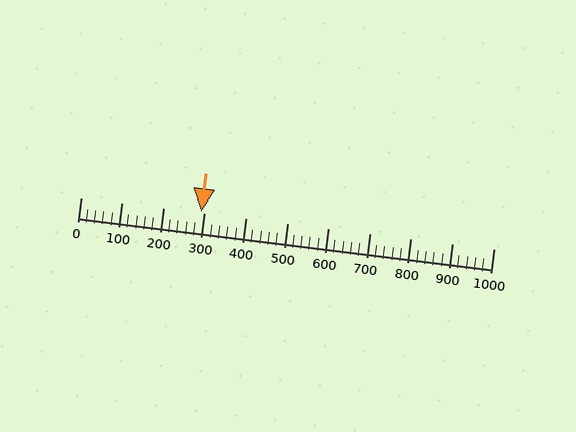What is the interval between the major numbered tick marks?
The major tick marks are spaced 100 units apart.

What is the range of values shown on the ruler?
The ruler shows values from 0 to 1000.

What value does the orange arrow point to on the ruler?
The orange arrow points to approximately 292.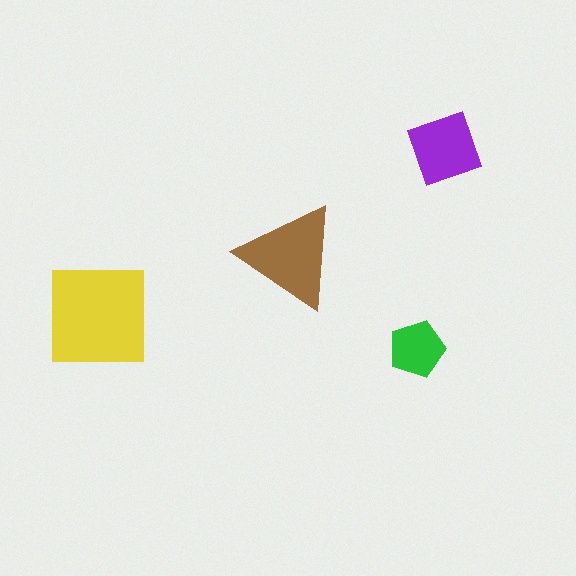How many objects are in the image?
There are 4 objects in the image.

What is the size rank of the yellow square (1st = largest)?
1st.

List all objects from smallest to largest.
The green pentagon, the purple diamond, the brown triangle, the yellow square.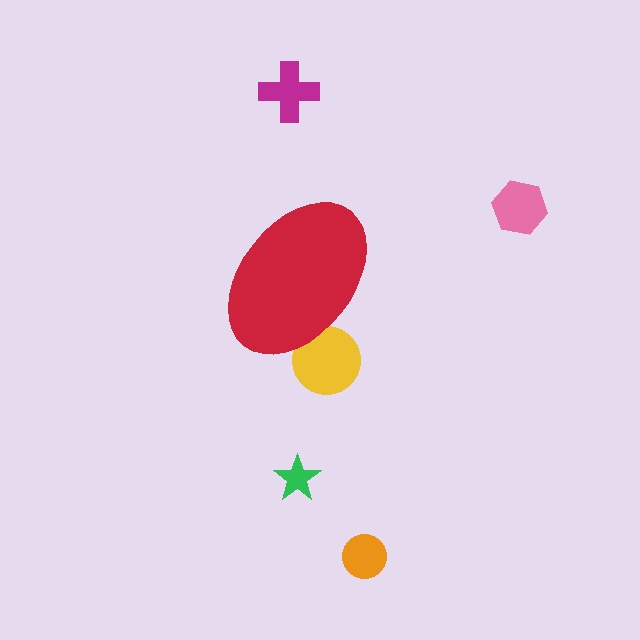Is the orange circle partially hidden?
No, the orange circle is fully visible.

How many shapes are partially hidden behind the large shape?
1 shape is partially hidden.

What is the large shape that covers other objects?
A red ellipse.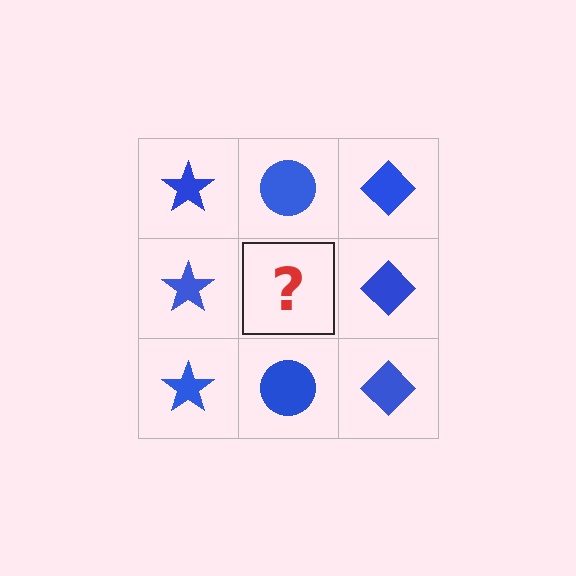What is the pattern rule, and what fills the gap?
The rule is that each column has a consistent shape. The gap should be filled with a blue circle.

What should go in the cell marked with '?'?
The missing cell should contain a blue circle.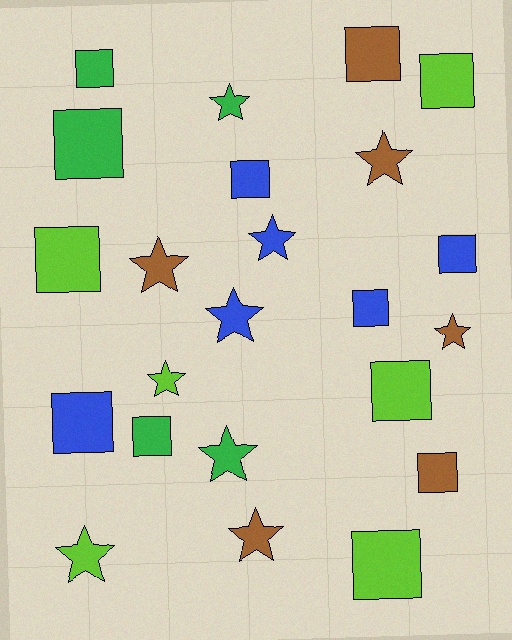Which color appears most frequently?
Blue, with 6 objects.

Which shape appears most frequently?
Square, with 13 objects.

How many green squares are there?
There are 3 green squares.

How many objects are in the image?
There are 23 objects.